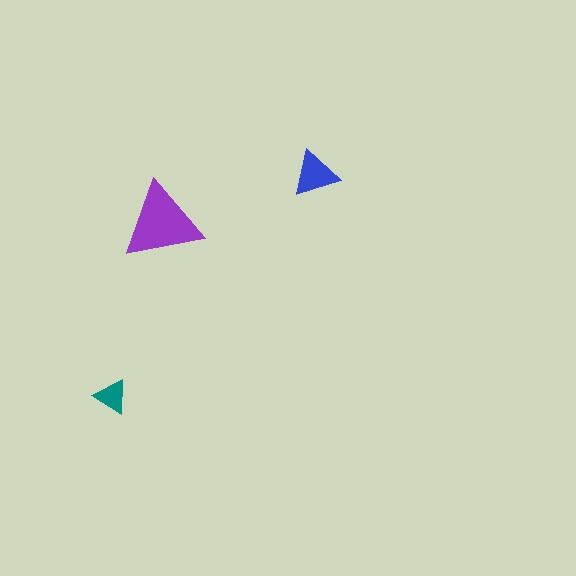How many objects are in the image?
There are 3 objects in the image.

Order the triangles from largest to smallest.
the purple one, the blue one, the teal one.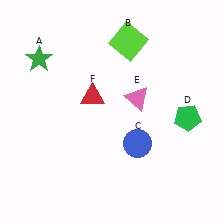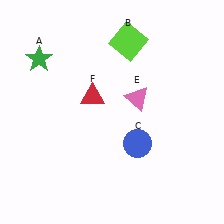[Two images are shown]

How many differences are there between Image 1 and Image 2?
There is 1 difference between the two images.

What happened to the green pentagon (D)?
The green pentagon (D) was removed in Image 2. It was in the bottom-right area of Image 1.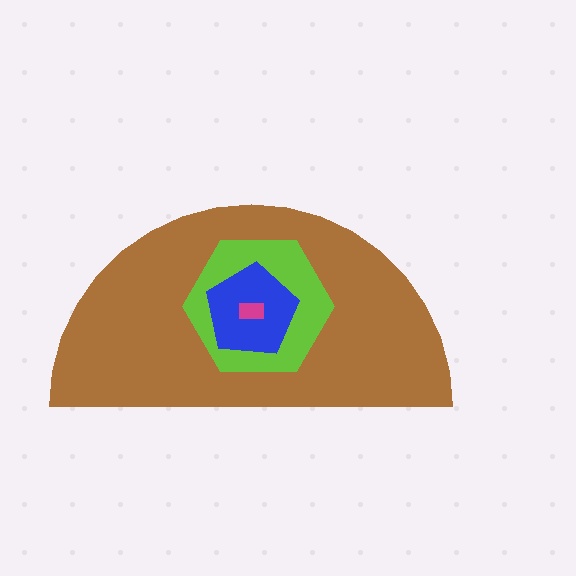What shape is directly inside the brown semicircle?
The lime hexagon.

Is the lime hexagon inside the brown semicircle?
Yes.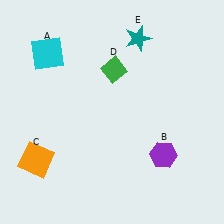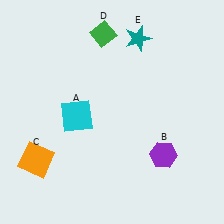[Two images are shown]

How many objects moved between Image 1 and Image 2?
2 objects moved between the two images.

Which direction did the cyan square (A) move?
The cyan square (A) moved down.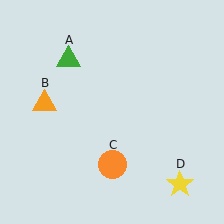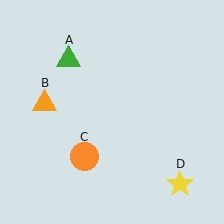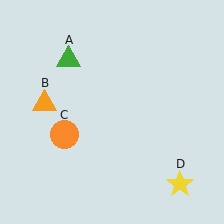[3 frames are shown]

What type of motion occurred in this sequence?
The orange circle (object C) rotated clockwise around the center of the scene.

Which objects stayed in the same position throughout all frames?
Green triangle (object A) and orange triangle (object B) and yellow star (object D) remained stationary.